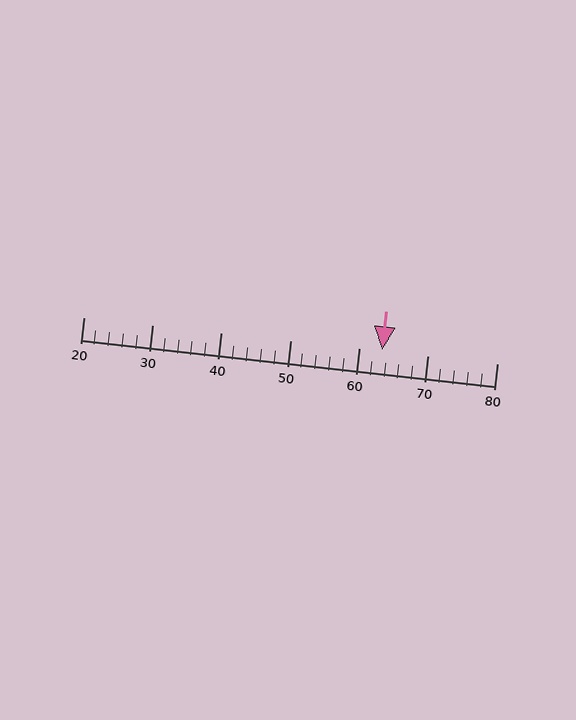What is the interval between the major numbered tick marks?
The major tick marks are spaced 10 units apart.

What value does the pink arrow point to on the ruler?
The pink arrow points to approximately 63.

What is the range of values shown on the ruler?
The ruler shows values from 20 to 80.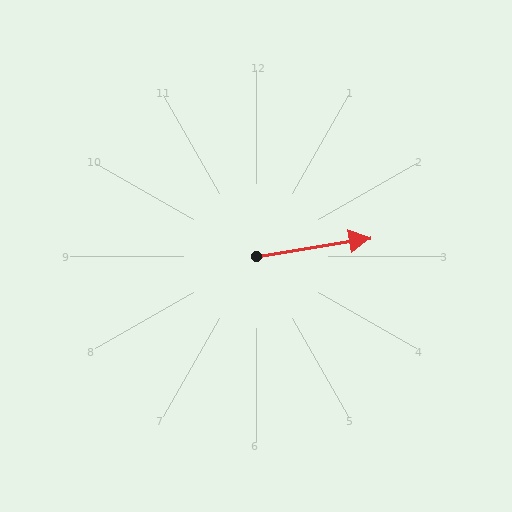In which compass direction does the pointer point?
East.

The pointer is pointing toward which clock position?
Roughly 3 o'clock.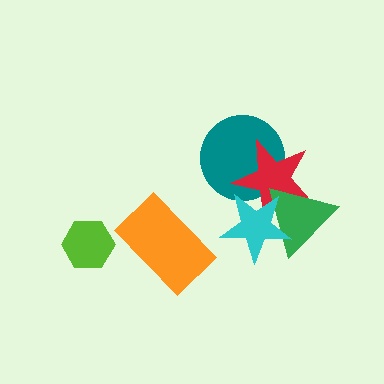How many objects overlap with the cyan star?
3 objects overlap with the cyan star.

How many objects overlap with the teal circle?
2 objects overlap with the teal circle.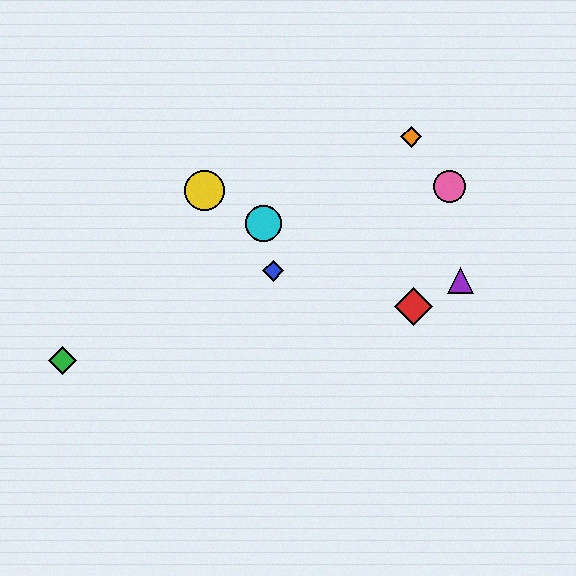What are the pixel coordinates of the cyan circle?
The cyan circle is at (264, 223).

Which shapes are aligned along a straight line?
The red diamond, the yellow circle, the cyan circle are aligned along a straight line.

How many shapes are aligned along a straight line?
3 shapes (the red diamond, the yellow circle, the cyan circle) are aligned along a straight line.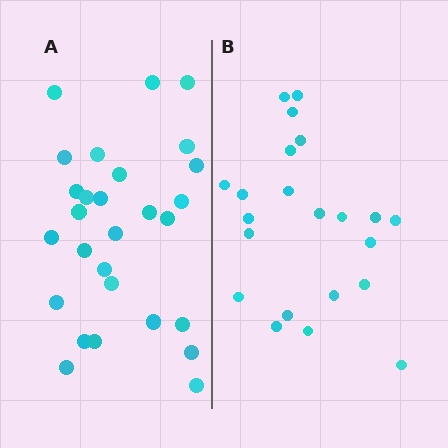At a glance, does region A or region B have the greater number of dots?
Region A (the left region) has more dots.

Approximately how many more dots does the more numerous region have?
Region A has about 6 more dots than region B.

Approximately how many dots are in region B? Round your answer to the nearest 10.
About 20 dots. (The exact count is 22, which rounds to 20.)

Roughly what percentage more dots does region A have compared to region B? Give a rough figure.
About 25% more.